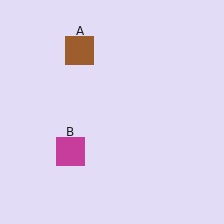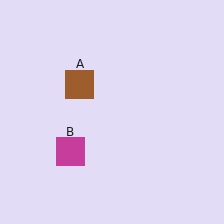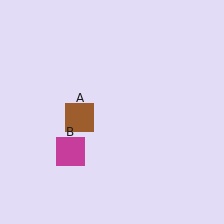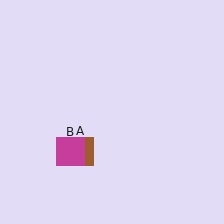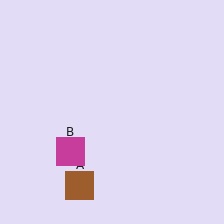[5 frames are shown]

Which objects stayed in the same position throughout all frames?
Magenta square (object B) remained stationary.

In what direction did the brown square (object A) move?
The brown square (object A) moved down.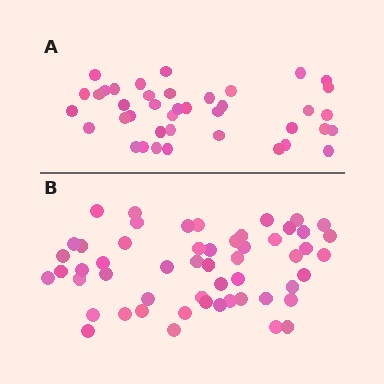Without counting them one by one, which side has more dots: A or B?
Region B (the bottom region) has more dots.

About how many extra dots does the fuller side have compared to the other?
Region B has approximately 15 more dots than region A.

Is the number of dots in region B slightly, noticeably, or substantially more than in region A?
Region B has noticeably more, but not dramatically so. The ratio is roughly 1.4 to 1.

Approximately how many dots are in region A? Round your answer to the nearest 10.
About 40 dots.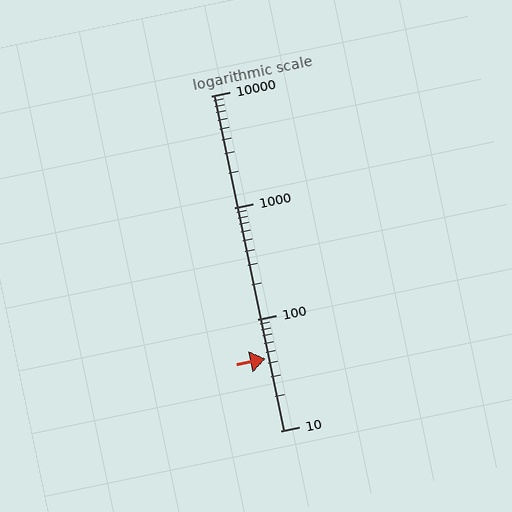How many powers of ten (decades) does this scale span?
The scale spans 3 decades, from 10 to 10000.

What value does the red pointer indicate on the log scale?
The pointer indicates approximately 44.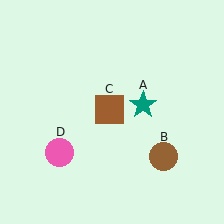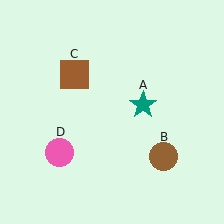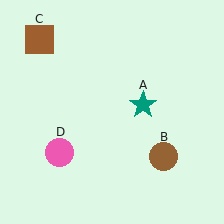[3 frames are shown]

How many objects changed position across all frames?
1 object changed position: brown square (object C).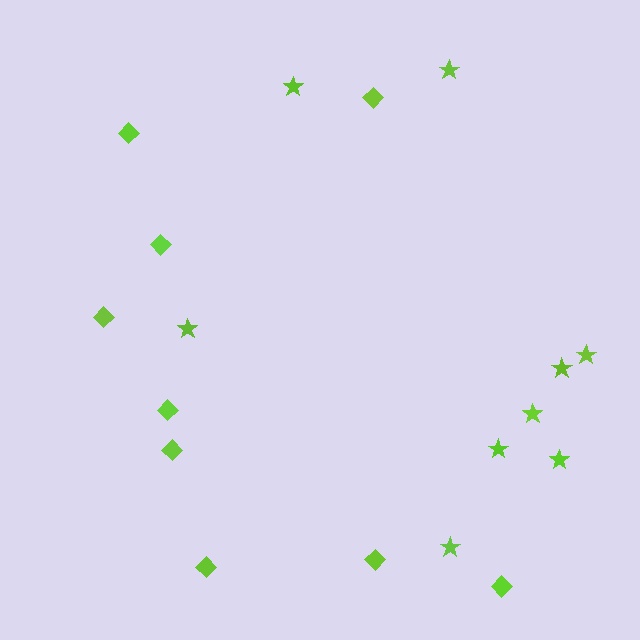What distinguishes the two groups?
There are 2 groups: one group of stars (9) and one group of diamonds (9).